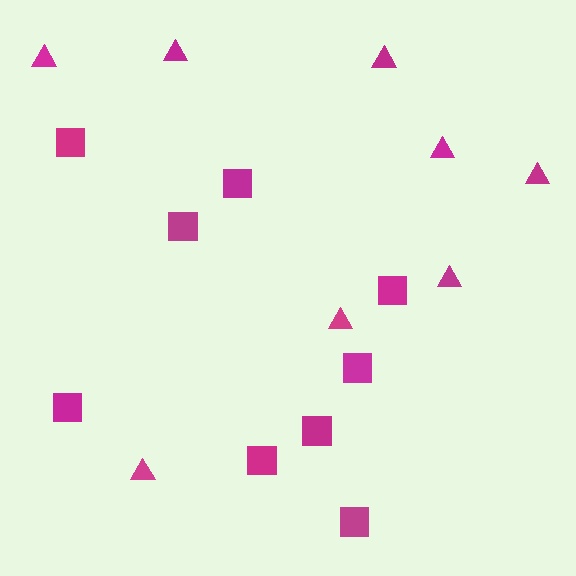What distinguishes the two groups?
There are 2 groups: one group of triangles (8) and one group of squares (9).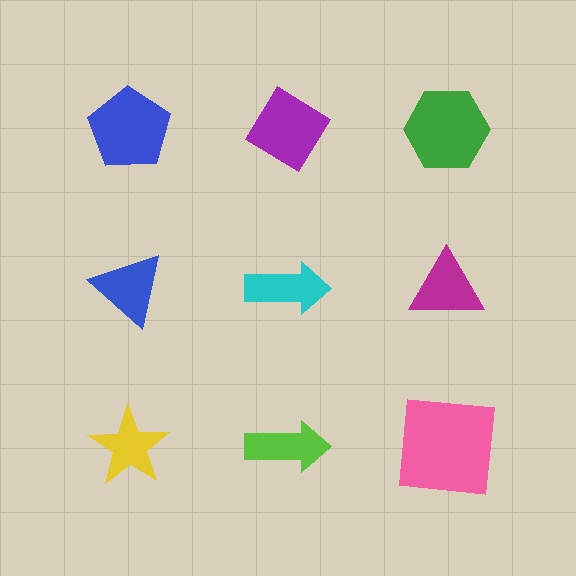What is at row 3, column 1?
A yellow star.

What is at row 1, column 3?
A green hexagon.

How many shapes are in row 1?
3 shapes.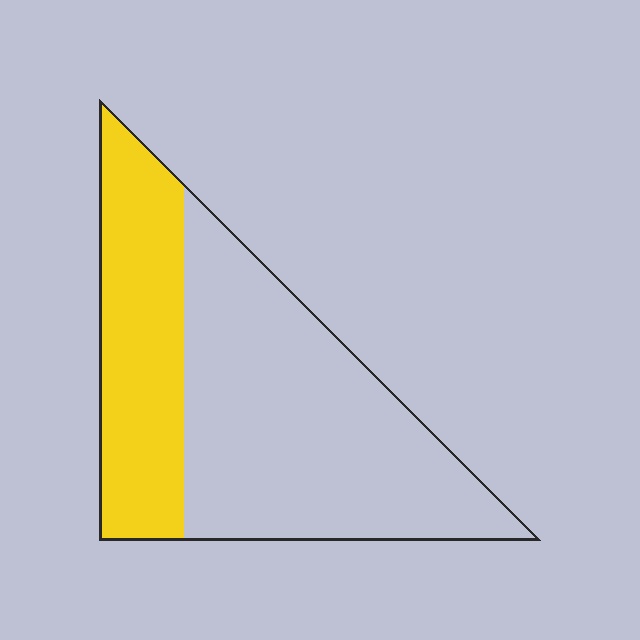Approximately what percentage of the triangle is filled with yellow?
Approximately 35%.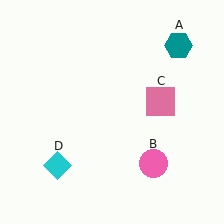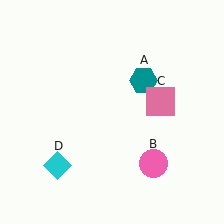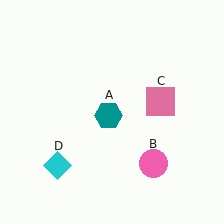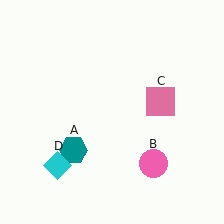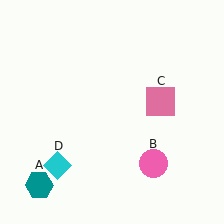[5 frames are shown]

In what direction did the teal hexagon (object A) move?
The teal hexagon (object A) moved down and to the left.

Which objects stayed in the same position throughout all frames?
Pink circle (object B) and pink square (object C) and cyan diamond (object D) remained stationary.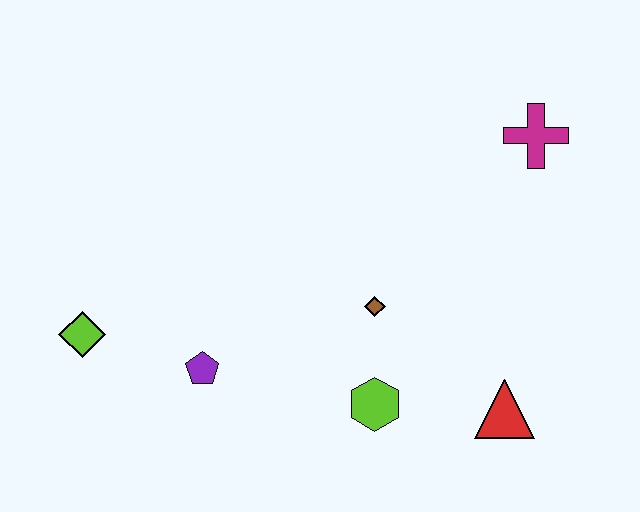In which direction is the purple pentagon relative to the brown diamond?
The purple pentagon is to the left of the brown diamond.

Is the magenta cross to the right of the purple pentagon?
Yes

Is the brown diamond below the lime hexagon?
No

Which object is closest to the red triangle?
The lime hexagon is closest to the red triangle.